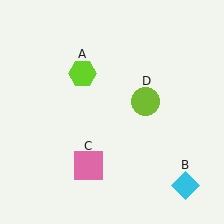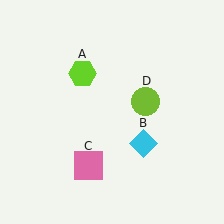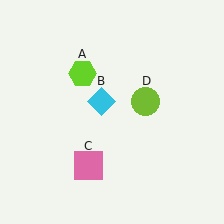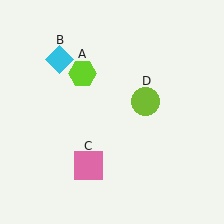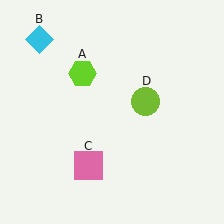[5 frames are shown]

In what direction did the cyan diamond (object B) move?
The cyan diamond (object B) moved up and to the left.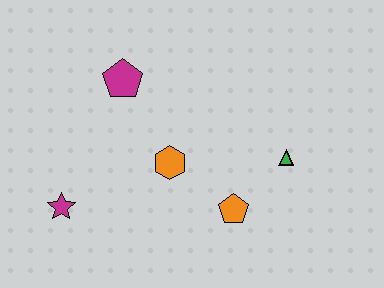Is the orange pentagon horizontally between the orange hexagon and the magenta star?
No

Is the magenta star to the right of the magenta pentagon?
No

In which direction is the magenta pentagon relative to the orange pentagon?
The magenta pentagon is above the orange pentagon.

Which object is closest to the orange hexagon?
The orange pentagon is closest to the orange hexagon.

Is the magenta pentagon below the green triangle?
No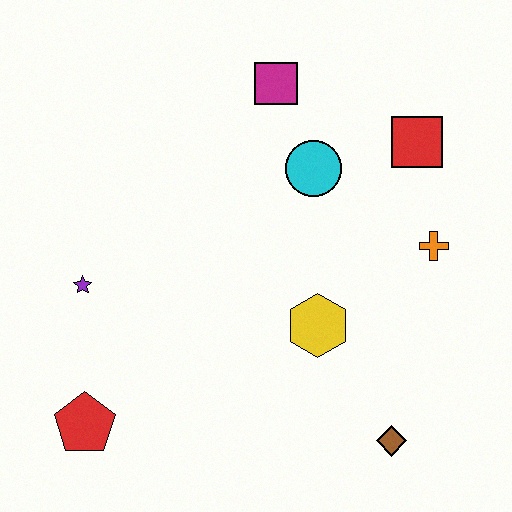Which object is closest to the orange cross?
The red square is closest to the orange cross.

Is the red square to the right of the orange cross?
No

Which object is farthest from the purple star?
The red square is farthest from the purple star.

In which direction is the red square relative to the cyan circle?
The red square is to the right of the cyan circle.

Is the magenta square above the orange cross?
Yes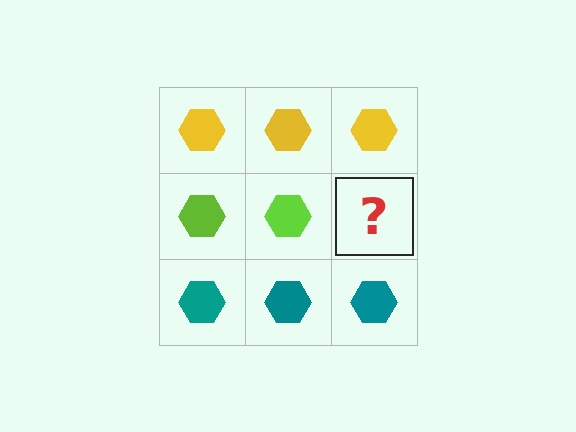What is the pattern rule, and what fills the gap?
The rule is that each row has a consistent color. The gap should be filled with a lime hexagon.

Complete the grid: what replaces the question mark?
The question mark should be replaced with a lime hexagon.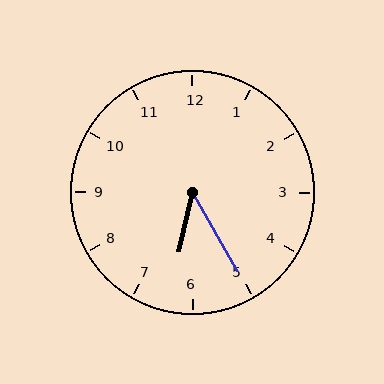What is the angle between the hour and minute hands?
Approximately 42 degrees.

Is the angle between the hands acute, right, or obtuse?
It is acute.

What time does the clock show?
6:25.